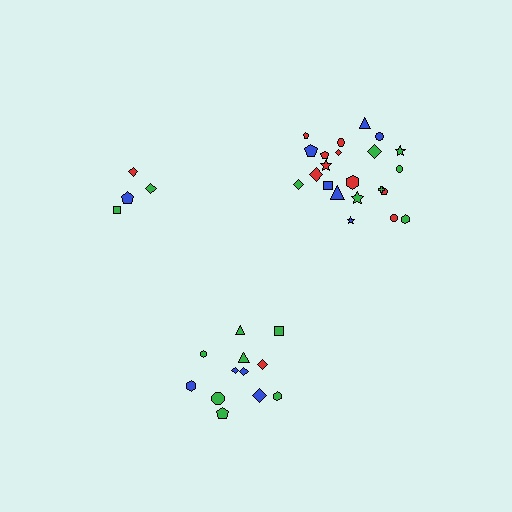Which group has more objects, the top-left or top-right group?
The top-right group.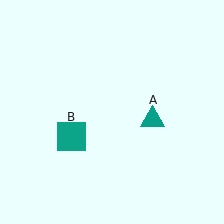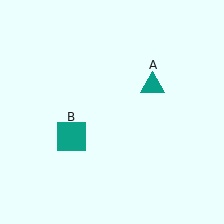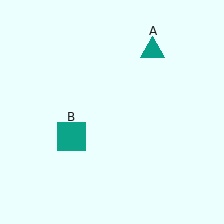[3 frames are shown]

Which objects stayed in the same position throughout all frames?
Teal square (object B) remained stationary.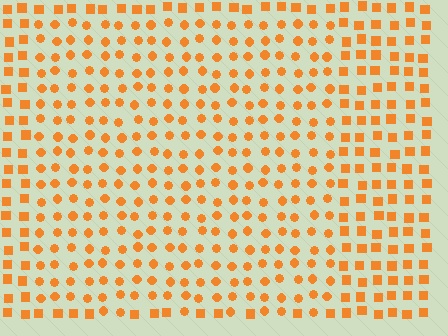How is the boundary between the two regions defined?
The boundary is defined by a change in element shape: circles inside vs. squares outside. All elements share the same color and spacing.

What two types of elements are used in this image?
The image uses circles inside the rectangle region and squares outside it.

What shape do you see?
I see a rectangle.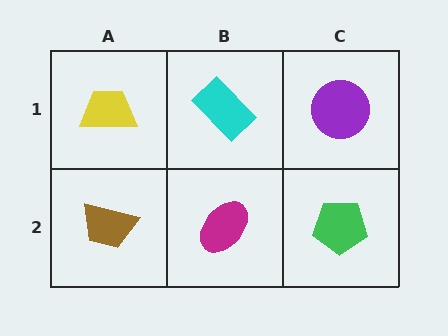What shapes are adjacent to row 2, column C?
A purple circle (row 1, column C), a magenta ellipse (row 2, column B).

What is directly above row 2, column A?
A yellow trapezoid.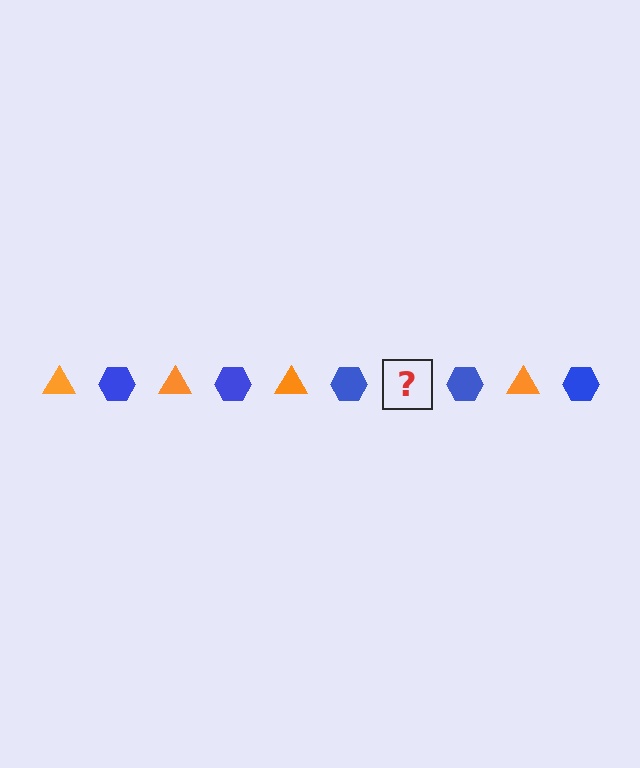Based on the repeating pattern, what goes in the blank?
The blank should be an orange triangle.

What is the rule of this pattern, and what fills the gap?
The rule is that the pattern alternates between orange triangle and blue hexagon. The gap should be filled with an orange triangle.